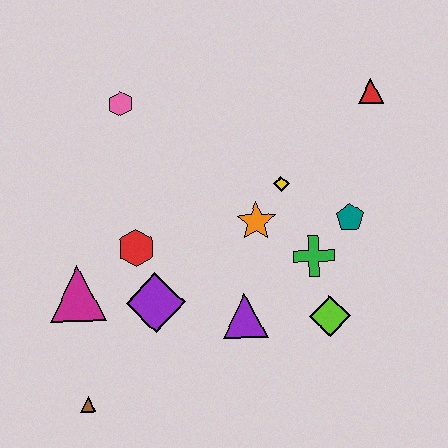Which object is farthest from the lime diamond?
The pink hexagon is farthest from the lime diamond.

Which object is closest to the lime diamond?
The green cross is closest to the lime diamond.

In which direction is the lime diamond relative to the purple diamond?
The lime diamond is to the right of the purple diamond.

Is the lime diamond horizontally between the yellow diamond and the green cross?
No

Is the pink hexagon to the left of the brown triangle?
No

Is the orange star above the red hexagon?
Yes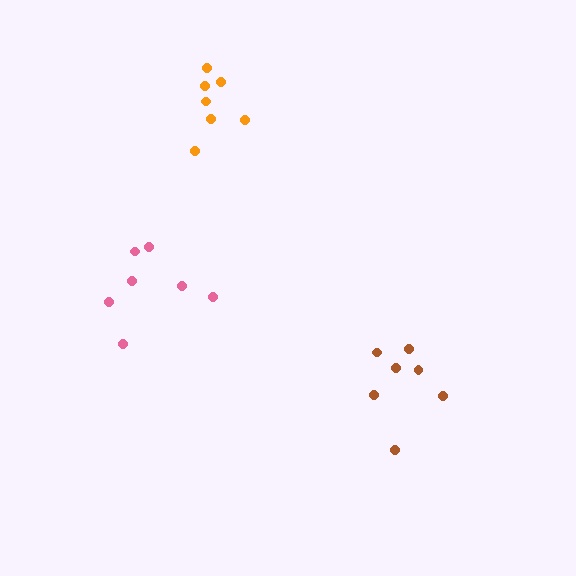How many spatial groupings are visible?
There are 3 spatial groupings.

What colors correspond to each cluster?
The clusters are colored: brown, pink, orange.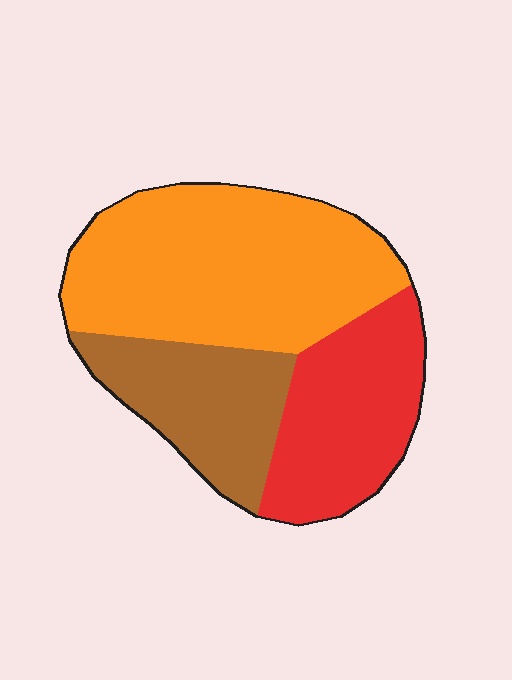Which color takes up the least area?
Brown, at roughly 25%.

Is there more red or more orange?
Orange.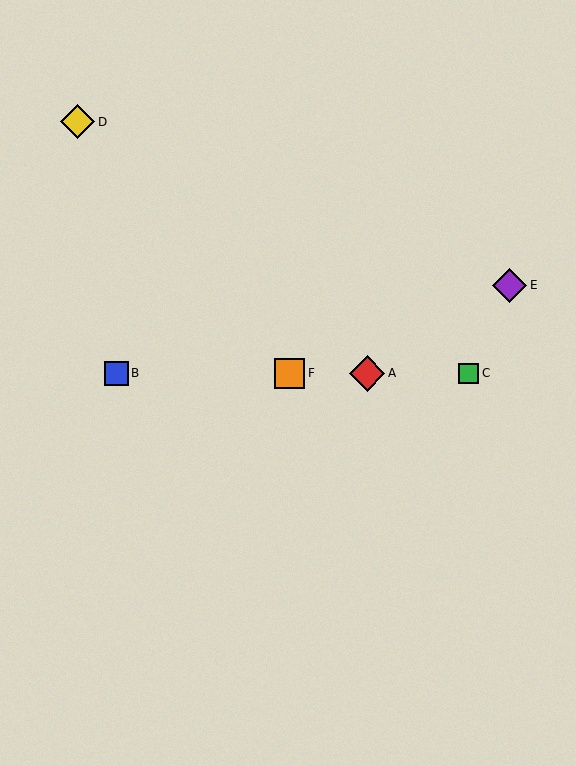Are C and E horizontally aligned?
No, C is at y≈373 and E is at y≈285.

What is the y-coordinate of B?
Object B is at y≈373.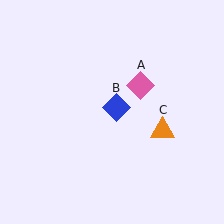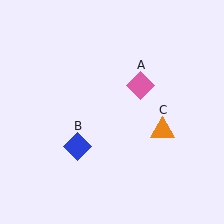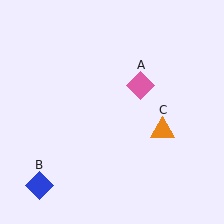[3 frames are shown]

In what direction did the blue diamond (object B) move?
The blue diamond (object B) moved down and to the left.